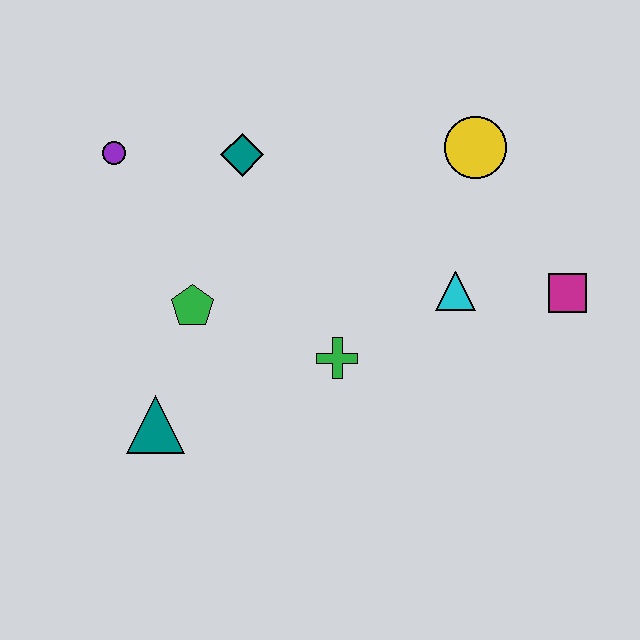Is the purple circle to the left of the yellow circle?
Yes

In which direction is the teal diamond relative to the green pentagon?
The teal diamond is above the green pentagon.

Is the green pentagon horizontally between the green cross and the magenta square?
No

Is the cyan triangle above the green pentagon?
Yes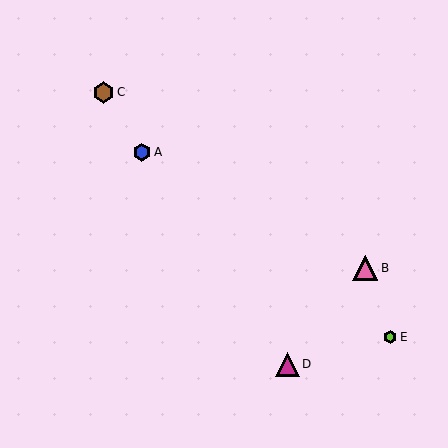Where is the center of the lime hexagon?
The center of the lime hexagon is at (390, 337).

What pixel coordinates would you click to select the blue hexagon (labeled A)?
Click at (142, 152) to select the blue hexagon A.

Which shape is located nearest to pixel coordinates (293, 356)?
The magenta triangle (labeled D) at (287, 364) is nearest to that location.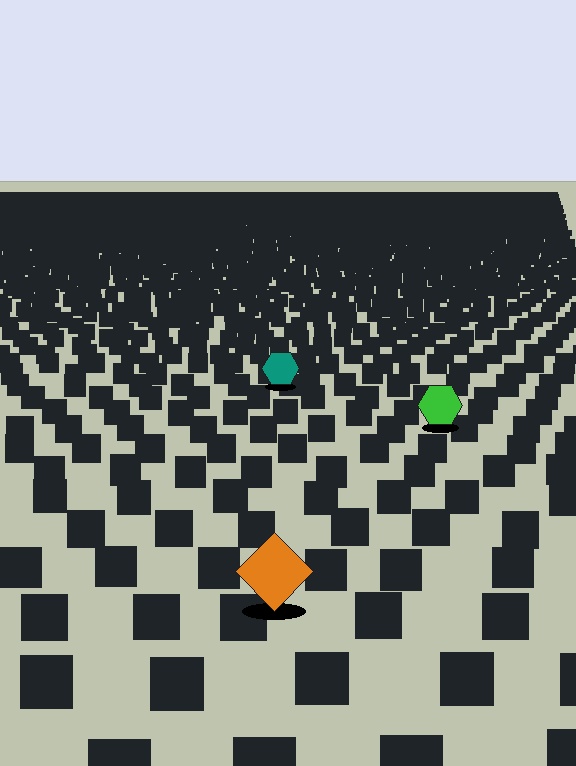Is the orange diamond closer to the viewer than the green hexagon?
Yes. The orange diamond is closer — you can tell from the texture gradient: the ground texture is coarser near it.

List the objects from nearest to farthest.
From nearest to farthest: the orange diamond, the green hexagon, the teal hexagon.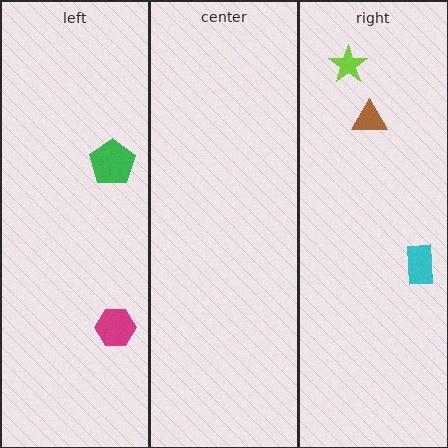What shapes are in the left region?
The green pentagon, the magenta hexagon.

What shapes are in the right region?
The lime star, the cyan rectangle, the brown triangle.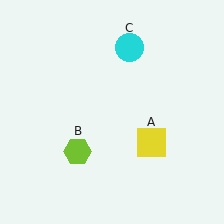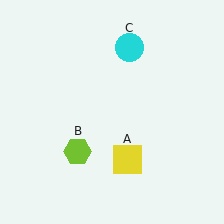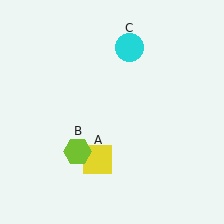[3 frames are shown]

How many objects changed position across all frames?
1 object changed position: yellow square (object A).